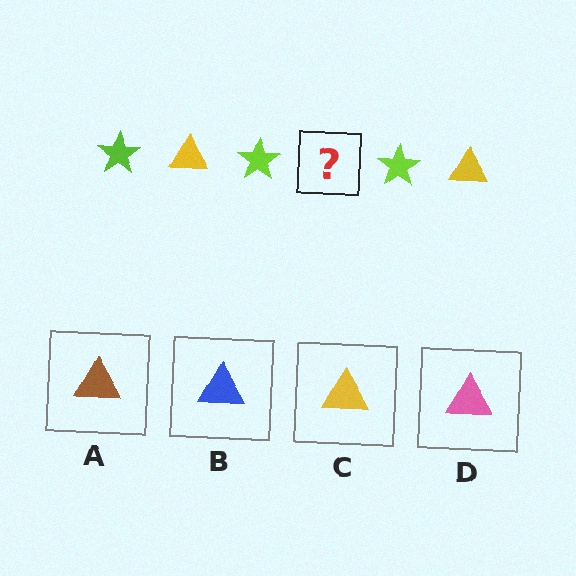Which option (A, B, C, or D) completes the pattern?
C.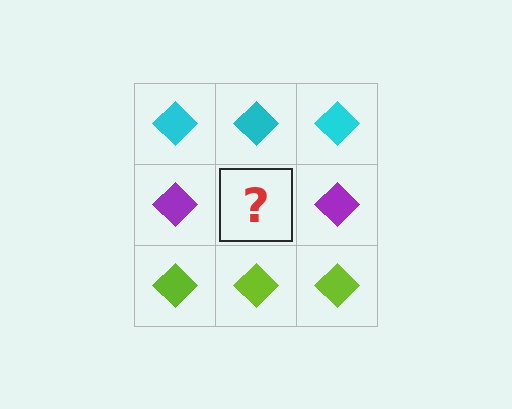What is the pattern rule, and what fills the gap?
The rule is that each row has a consistent color. The gap should be filled with a purple diamond.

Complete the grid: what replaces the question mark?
The question mark should be replaced with a purple diamond.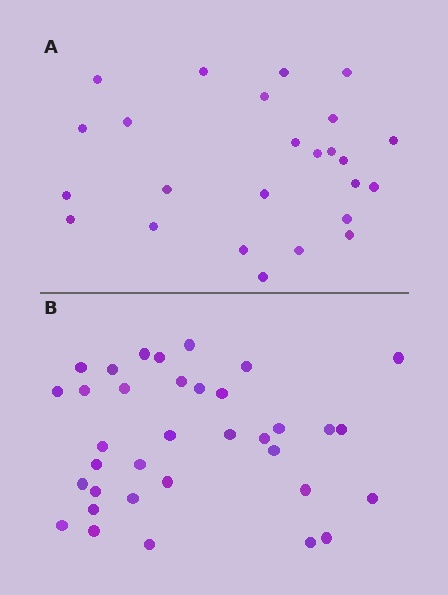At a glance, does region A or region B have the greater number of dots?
Region B (the bottom region) has more dots.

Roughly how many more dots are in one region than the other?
Region B has roughly 10 or so more dots than region A.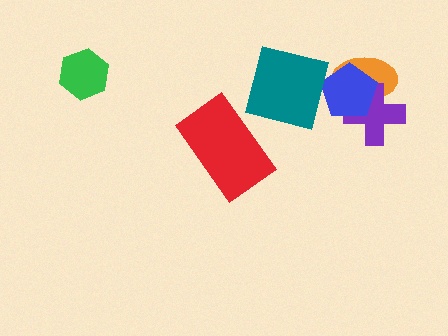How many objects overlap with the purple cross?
2 objects overlap with the purple cross.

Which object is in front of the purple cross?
The blue pentagon is in front of the purple cross.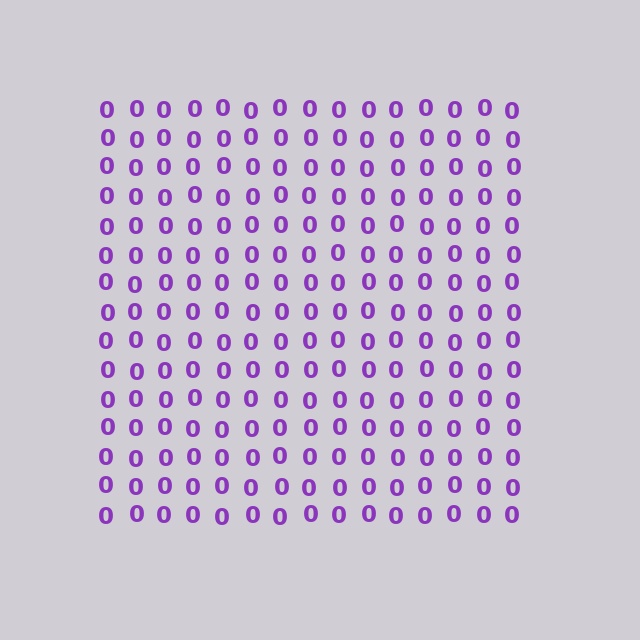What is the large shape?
The large shape is a square.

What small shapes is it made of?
It is made of small digit 0's.